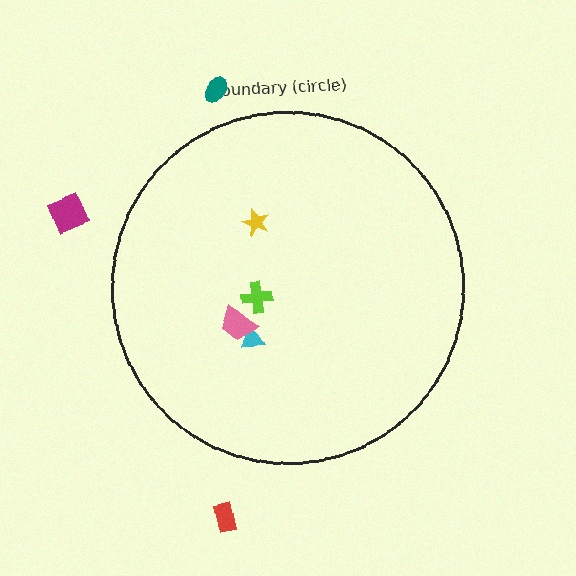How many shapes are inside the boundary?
4 inside, 3 outside.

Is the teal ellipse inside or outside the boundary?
Outside.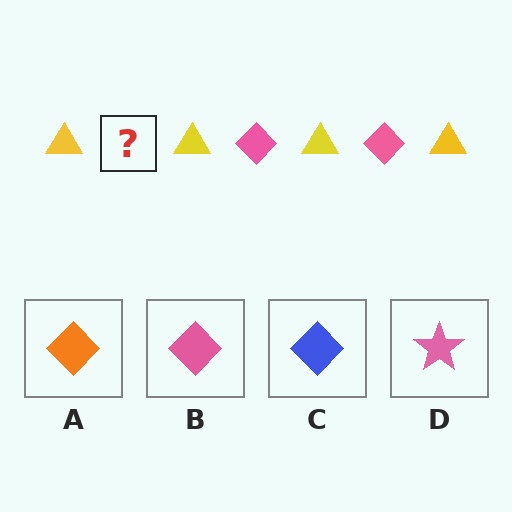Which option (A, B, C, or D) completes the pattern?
B.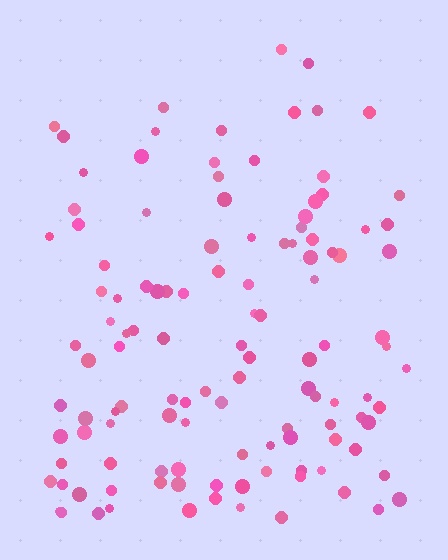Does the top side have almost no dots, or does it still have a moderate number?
Still a moderate number, just noticeably fewer than the bottom.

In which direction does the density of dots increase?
From top to bottom, with the bottom side densest.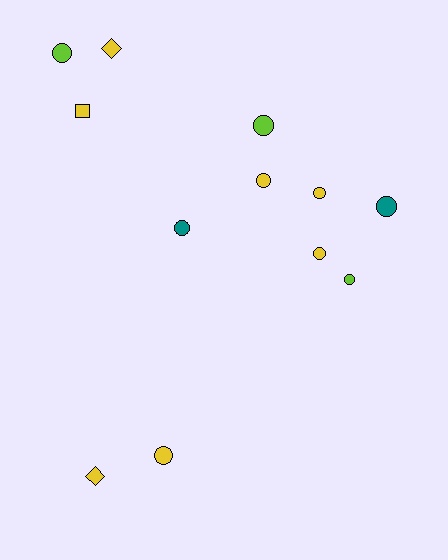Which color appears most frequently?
Yellow, with 7 objects.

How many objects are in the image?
There are 12 objects.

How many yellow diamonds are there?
There are 2 yellow diamonds.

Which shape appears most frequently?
Circle, with 9 objects.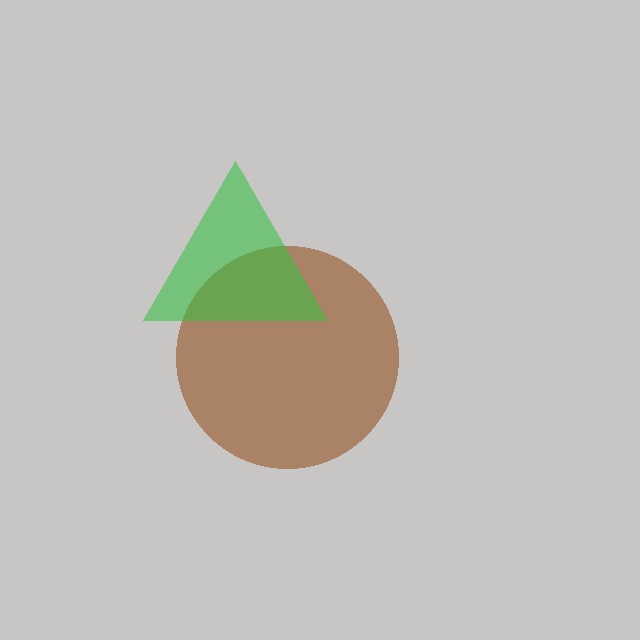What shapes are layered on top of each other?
The layered shapes are: a brown circle, a green triangle.